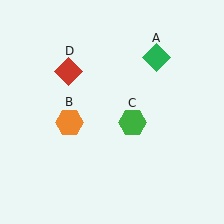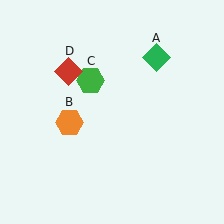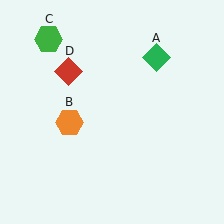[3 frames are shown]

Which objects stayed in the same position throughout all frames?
Green diamond (object A) and orange hexagon (object B) and red diamond (object D) remained stationary.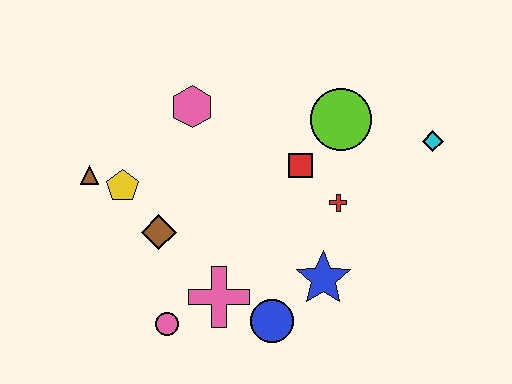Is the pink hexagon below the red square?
No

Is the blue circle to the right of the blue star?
No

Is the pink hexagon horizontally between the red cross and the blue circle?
No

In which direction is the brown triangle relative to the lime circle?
The brown triangle is to the left of the lime circle.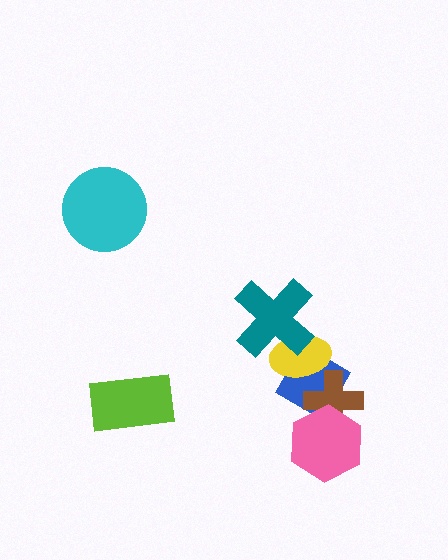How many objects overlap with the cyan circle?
0 objects overlap with the cyan circle.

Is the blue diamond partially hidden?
Yes, it is partially covered by another shape.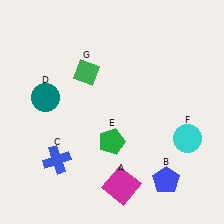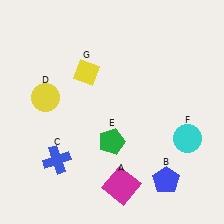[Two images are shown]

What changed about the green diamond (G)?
In Image 1, G is green. In Image 2, it changed to yellow.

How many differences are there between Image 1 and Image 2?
There are 2 differences between the two images.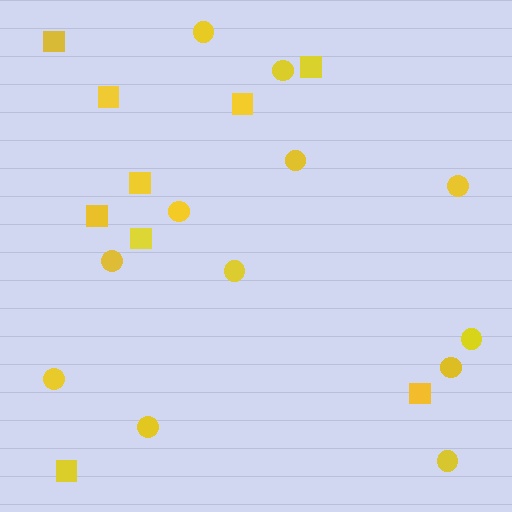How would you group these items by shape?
There are 2 groups: one group of circles (12) and one group of squares (9).